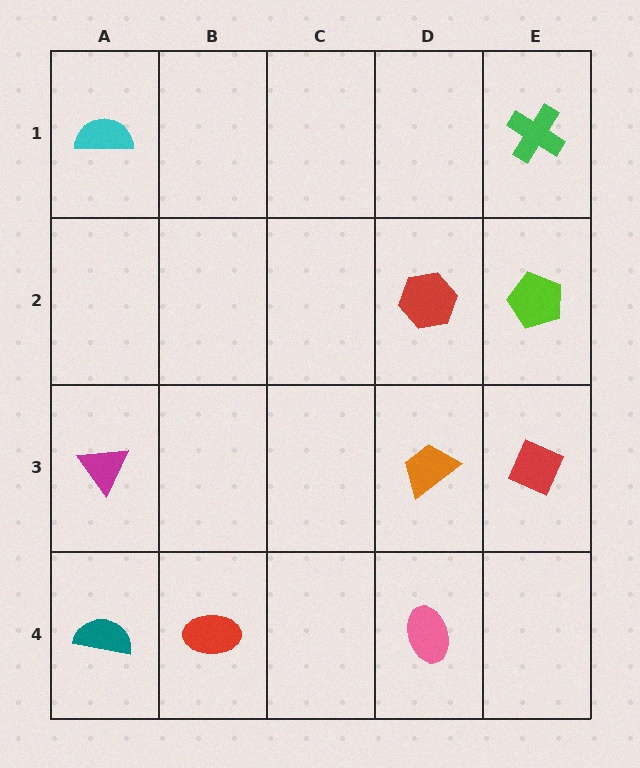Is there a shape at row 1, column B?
No, that cell is empty.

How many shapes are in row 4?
3 shapes.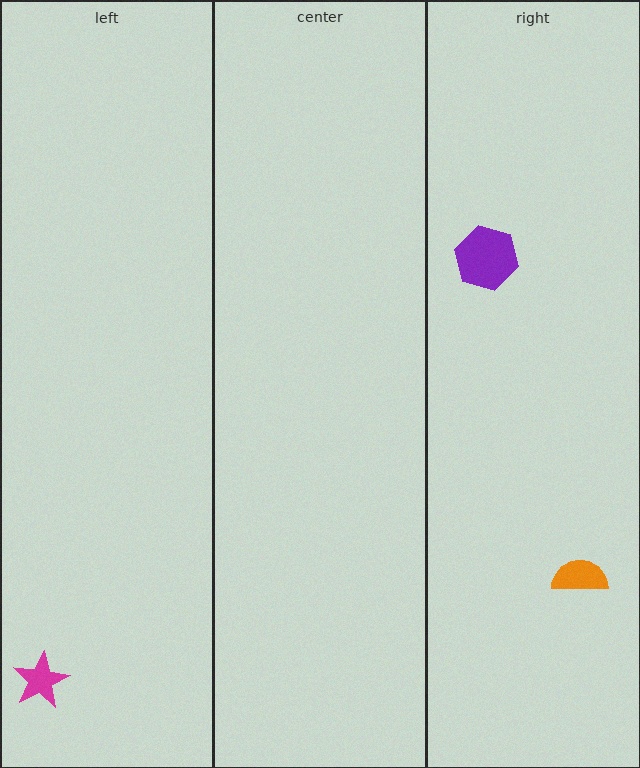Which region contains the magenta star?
The left region.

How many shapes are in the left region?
1.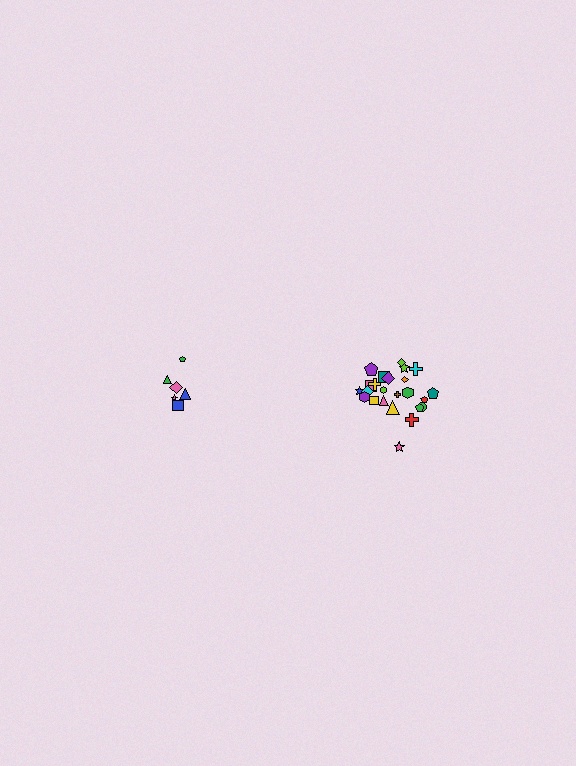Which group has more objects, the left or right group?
The right group.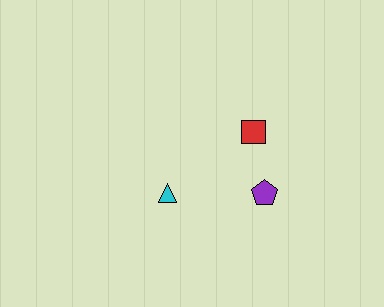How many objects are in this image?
There are 3 objects.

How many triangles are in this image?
There is 1 triangle.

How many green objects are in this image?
There are no green objects.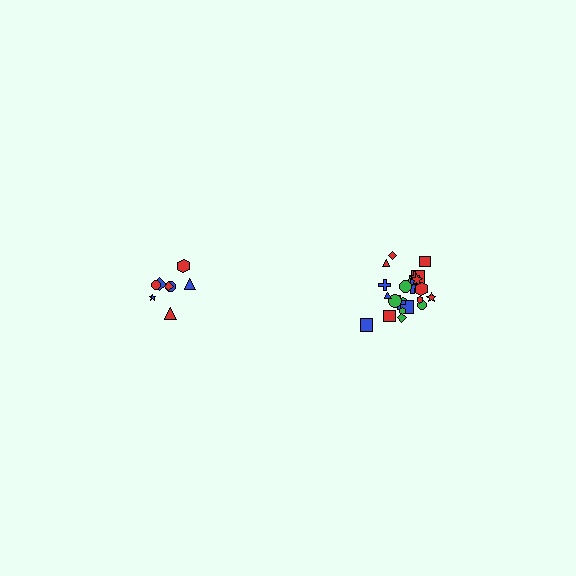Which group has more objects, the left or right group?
The right group.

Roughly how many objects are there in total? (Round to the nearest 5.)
Roughly 35 objects in total.